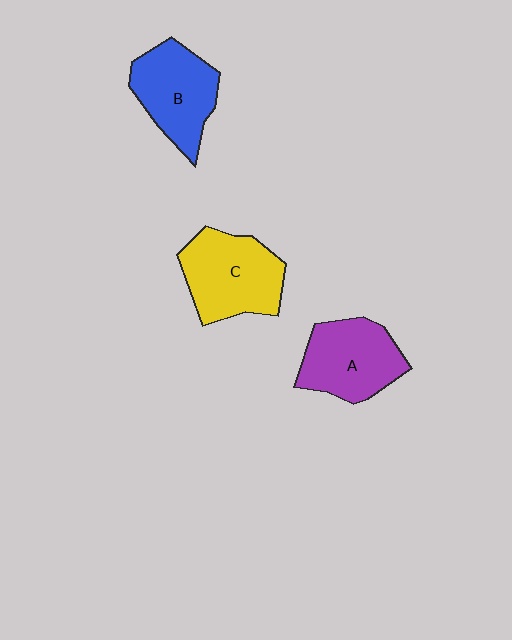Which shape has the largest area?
Shape C (yellow).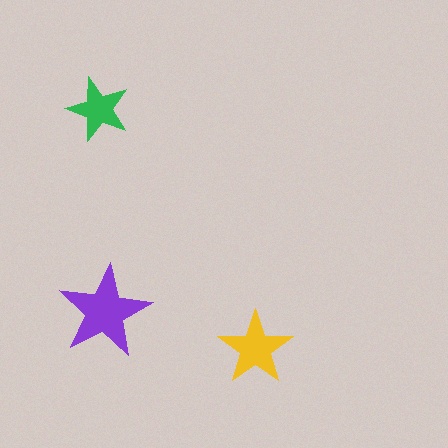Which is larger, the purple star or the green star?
The purple one.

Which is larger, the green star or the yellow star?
The yellow one.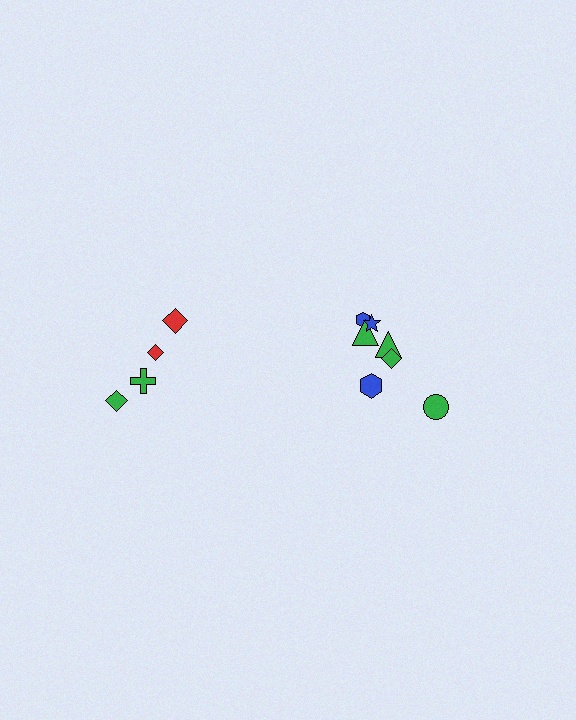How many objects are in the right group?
There are 7 objects.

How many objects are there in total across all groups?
There are 11 objects.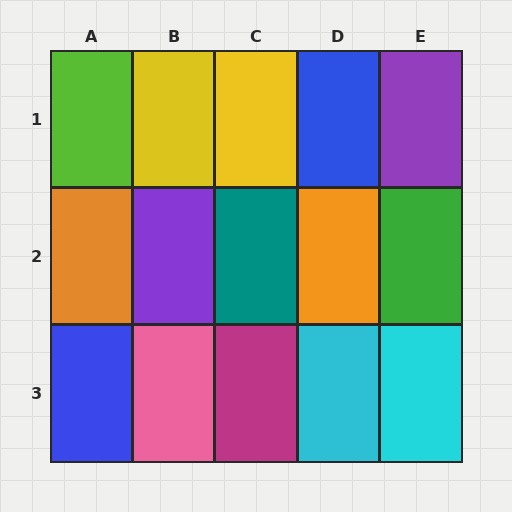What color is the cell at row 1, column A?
Lime.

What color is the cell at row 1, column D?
Blue.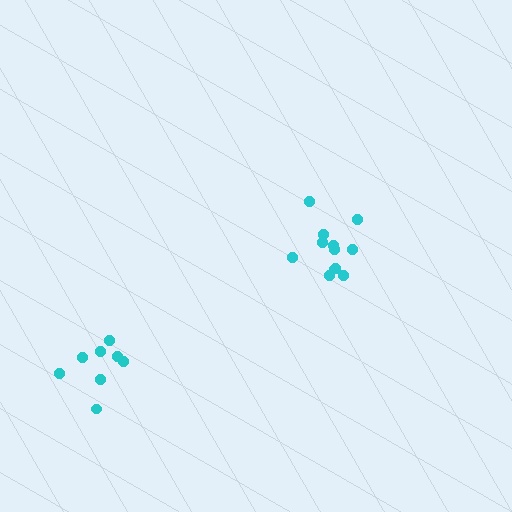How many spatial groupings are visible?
There are 2 spatial groupings.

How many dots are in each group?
Group 1: 12 dots, Group 2: 8 dots (20 total).